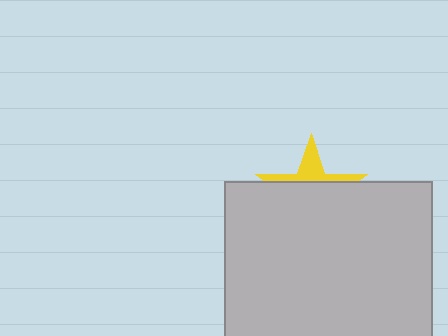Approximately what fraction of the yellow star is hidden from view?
Roughly 67% of the yellow star is hidden behind the light gray rectangle.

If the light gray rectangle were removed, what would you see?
You would see the complete yellow star.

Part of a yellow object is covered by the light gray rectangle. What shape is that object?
It is a star.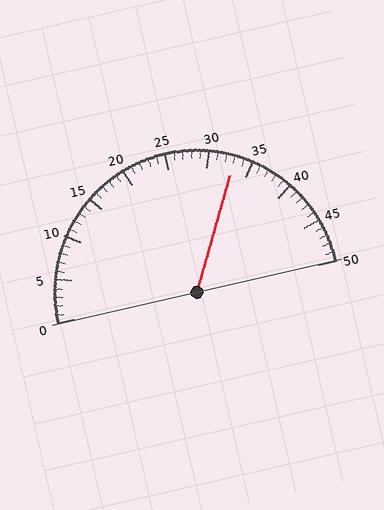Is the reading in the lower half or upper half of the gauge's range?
The reading is in the upper half of the range (0 to 50).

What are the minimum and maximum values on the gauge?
The gauge ranges from 0 to 50.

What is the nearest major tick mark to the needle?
The nearest major tick mark is 35.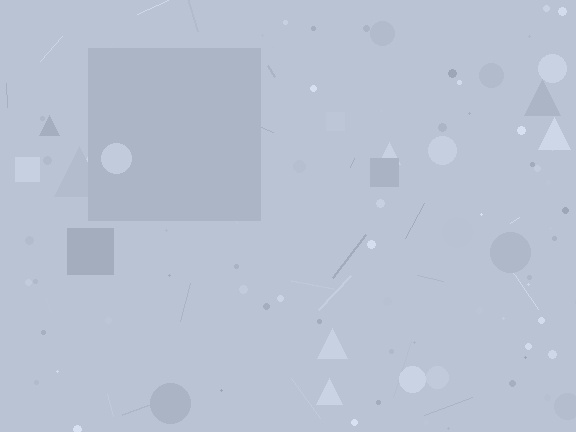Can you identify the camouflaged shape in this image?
The camouflaged shape is a square.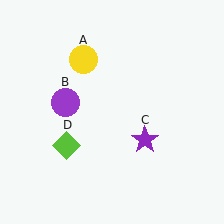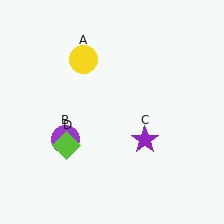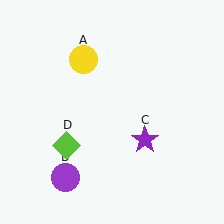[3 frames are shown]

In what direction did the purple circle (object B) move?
The purple circle (object B) moved down.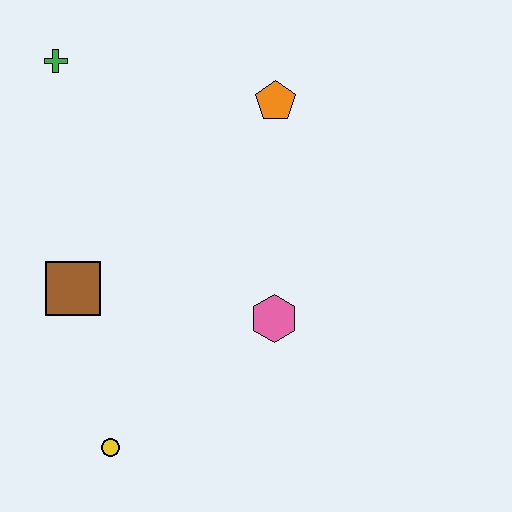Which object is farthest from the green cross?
The yellow circle is farthest from the green cross.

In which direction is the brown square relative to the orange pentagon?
The brown square is to the left of the orange pentagon.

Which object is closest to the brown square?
The yellow circle is closest to the brown square.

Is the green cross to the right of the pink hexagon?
No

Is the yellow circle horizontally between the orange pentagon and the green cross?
Yes